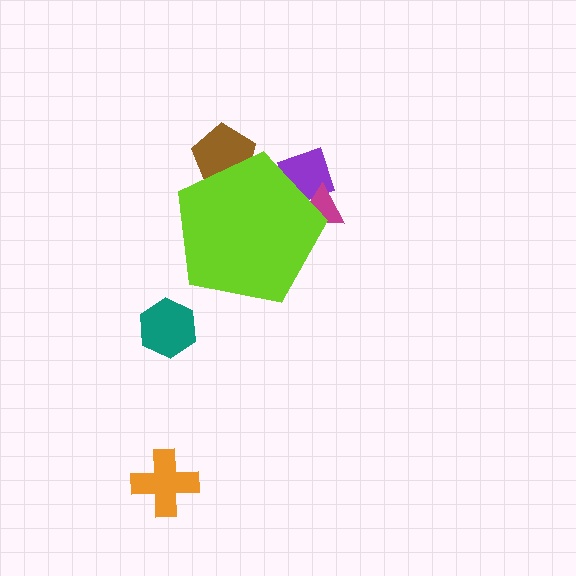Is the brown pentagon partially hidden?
Yes, the brown pentagon is partially hidden behind the lime pentagon.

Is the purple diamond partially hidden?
Yes, the purple diamond is partially hidden behind the lime pentagon.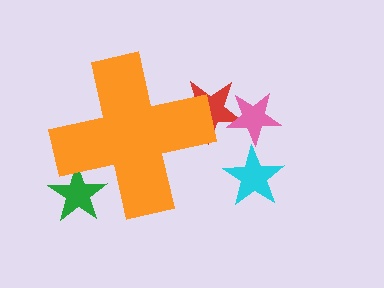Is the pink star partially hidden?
No, the pink star is fully visible.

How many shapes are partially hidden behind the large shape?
2 shapes are partially hidden.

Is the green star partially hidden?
Yes, the green star is partially hidden behind the orange cross.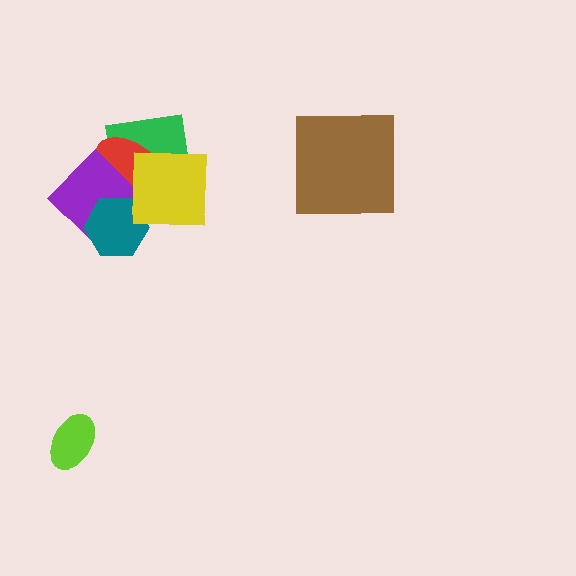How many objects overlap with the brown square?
0 objects overlap with the brown square.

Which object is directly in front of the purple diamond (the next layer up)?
The teal hexagon is directly in front of the purple diamond.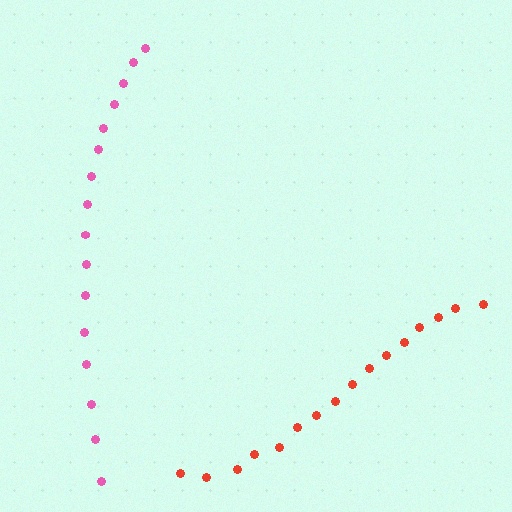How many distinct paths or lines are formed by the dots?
There are 2 distinct paths.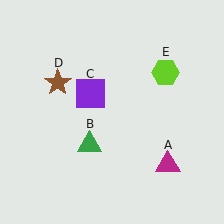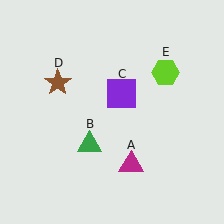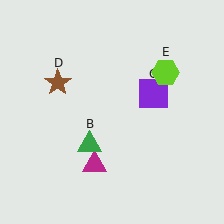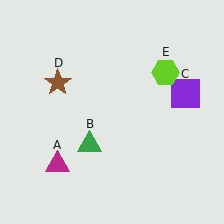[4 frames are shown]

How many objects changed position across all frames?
2 objects changed position: magenta triangle (object A), purple square (object C).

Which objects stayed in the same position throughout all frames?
Green triangle (object B) and brown star (object D) and lime hexagon (object E) remained stationary.